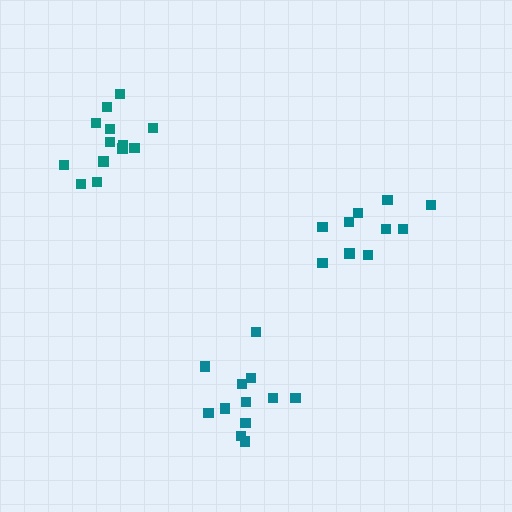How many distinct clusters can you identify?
There are 3 distinct clusters.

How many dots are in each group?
Group 1: 12 dots, Group 2: 10 dots, Group 3: 13 dots (35 total).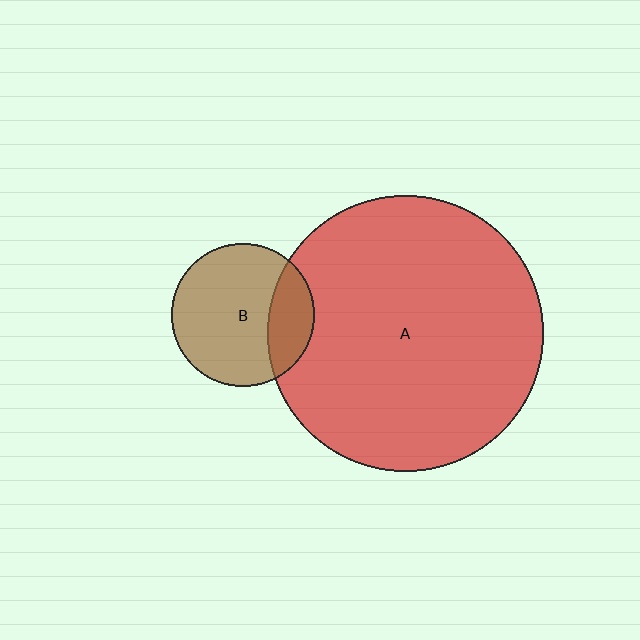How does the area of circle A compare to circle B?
Approximately 3.7 times.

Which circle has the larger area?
Circle A (red).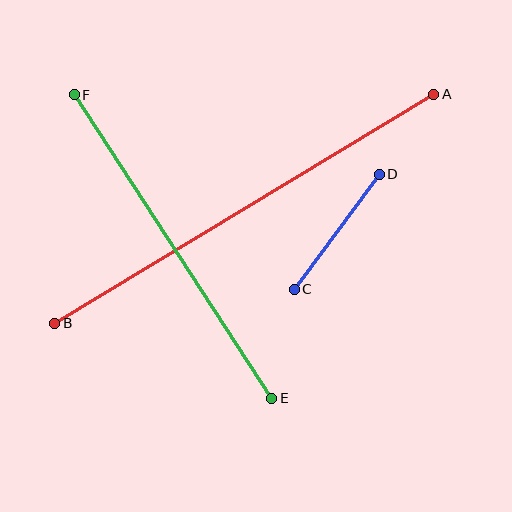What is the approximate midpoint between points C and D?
The midpoint is at approximately (337, 232) pixels.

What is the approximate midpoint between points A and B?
The midpoint is at approximately (244, 209) pixels.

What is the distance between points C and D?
The distance is approximately 143 pixels.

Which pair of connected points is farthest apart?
Points A and B are farthest apart.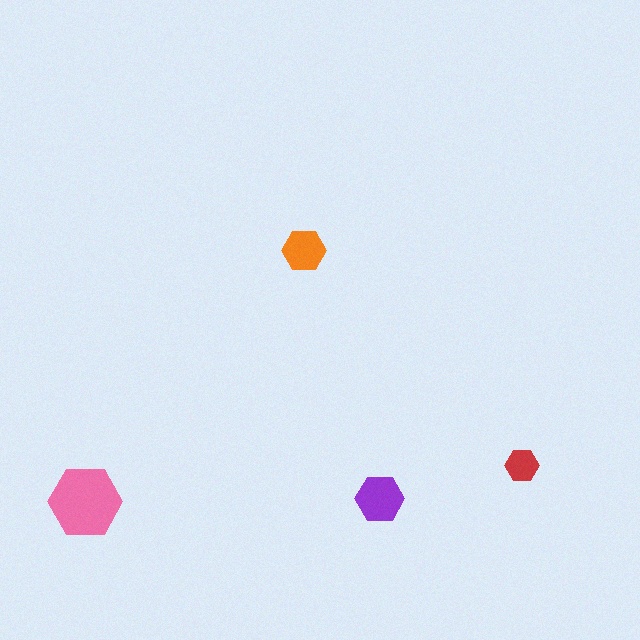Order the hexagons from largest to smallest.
the pink one, the purple one, the orange one, the red one.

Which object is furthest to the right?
The red hexagon is rightmost.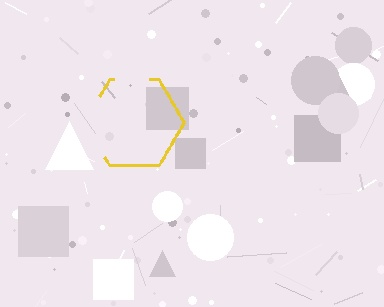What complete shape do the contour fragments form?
The contour fragments form a hexagon.